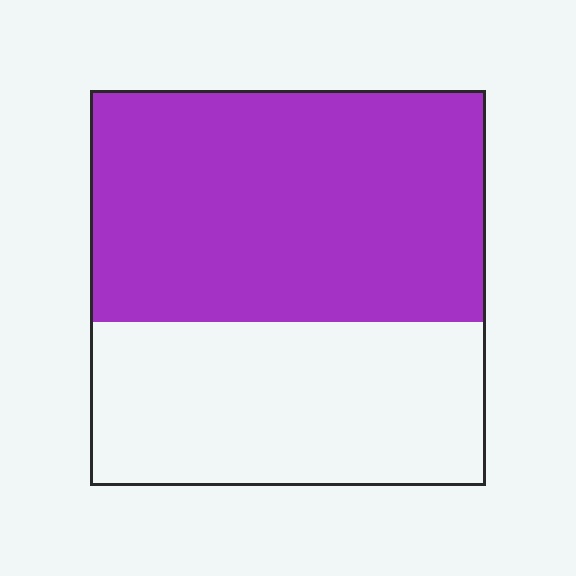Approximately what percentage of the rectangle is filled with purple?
Approximately 60%.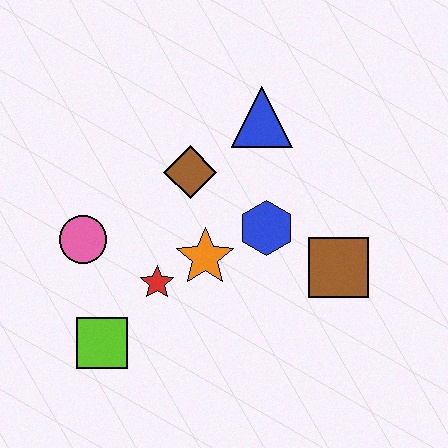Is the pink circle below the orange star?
No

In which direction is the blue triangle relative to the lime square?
The blue triangle is above the lime square.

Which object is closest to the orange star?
The red star is closest to the orange star.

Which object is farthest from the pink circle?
The brown square is farthest from the pink circle.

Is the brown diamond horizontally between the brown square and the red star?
Yes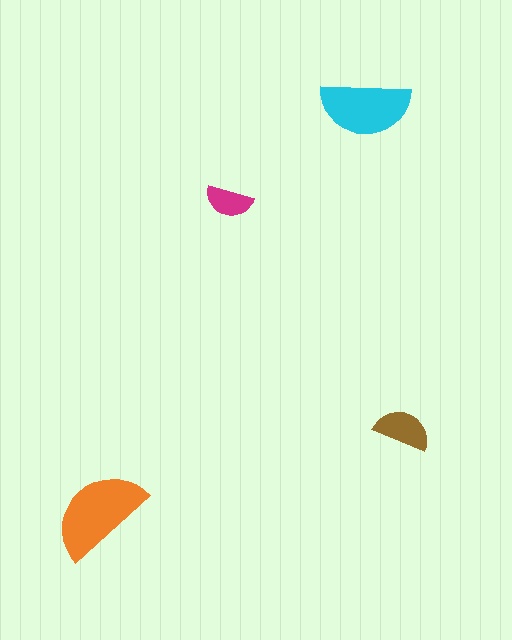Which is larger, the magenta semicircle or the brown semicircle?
The brown one.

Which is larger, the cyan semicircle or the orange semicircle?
The orange one.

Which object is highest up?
The cyan semicircle is topmost.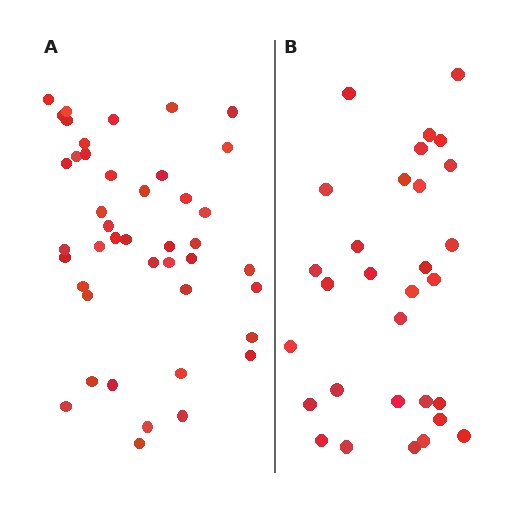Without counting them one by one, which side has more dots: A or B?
Region A (the left region) has more dots.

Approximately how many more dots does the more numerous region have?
Region A has approximately 15 more dots than region B.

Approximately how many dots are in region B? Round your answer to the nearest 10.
About 30 dots.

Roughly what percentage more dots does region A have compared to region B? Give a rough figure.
About 45% more.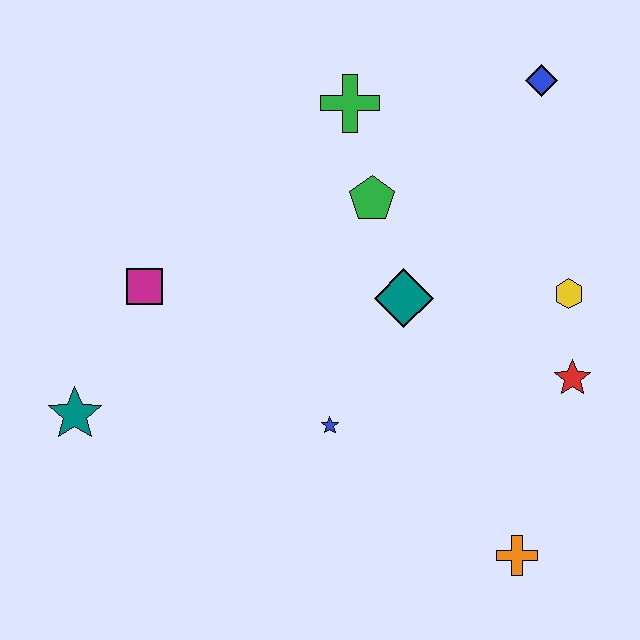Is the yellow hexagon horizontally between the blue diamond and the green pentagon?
No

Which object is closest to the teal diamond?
The green pentagon is closest to the teal diamond.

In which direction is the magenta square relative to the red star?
The magenta square is to the left of the red star.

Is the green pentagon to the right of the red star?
No